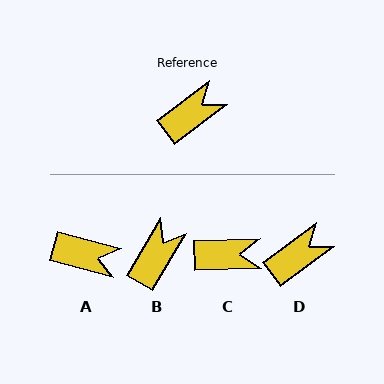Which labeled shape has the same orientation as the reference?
D.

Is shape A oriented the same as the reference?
No, it is off by about 52 degrees.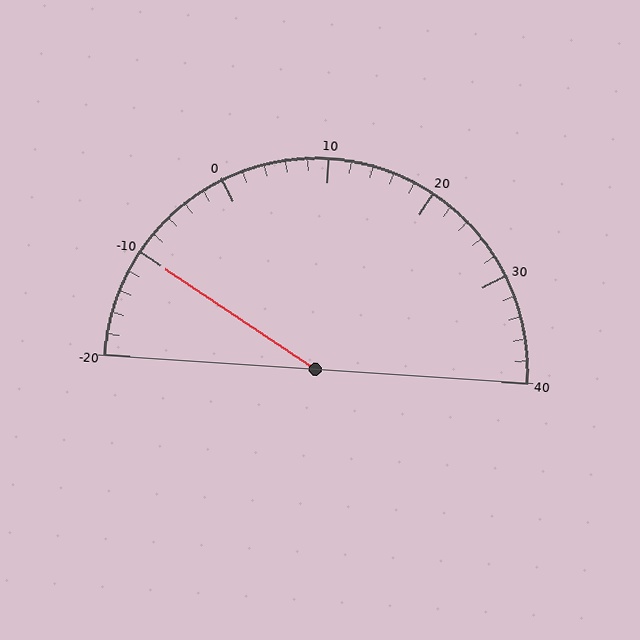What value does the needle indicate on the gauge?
The needle indicates approximately -10.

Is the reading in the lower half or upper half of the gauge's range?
The reading is in the lower half of the range (-20 to 40).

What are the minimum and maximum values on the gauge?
The gauge ranges from -20 to 40.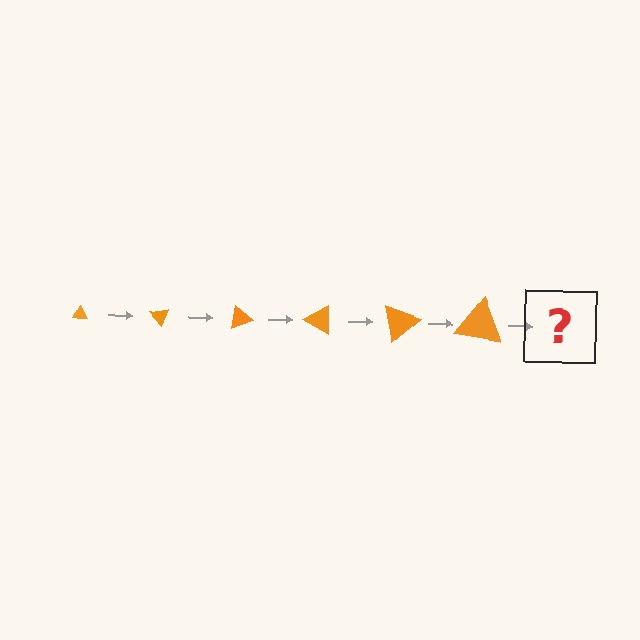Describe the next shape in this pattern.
It should be a triangle, larger than the previous one and rotated 300 degrees from the start.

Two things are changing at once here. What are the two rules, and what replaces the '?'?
The two rules are that the triangle grows larger each step and it rotates 50 degrees each step. The '?' should be a triangle, larger than the previous one and rotated 300 degrees from the start.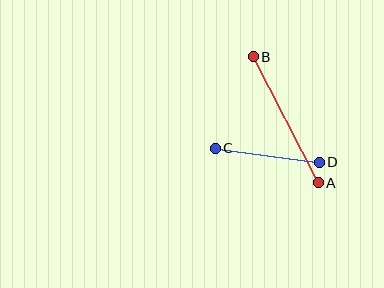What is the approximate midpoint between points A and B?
The midpoint is at approximately (286, 120) pixels.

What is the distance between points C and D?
The distance is approximately 105 pixels.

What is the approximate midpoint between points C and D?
The midpoint is at approximately (267, 155) pixels.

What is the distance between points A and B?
The distance is approximately 142 pixels.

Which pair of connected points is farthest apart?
Points A and B are farthest apart.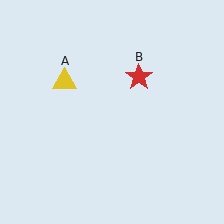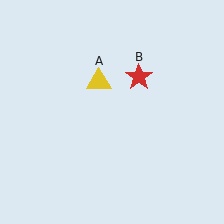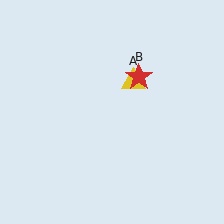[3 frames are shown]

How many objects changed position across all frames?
1 object changed position: yellow triangle (object A).